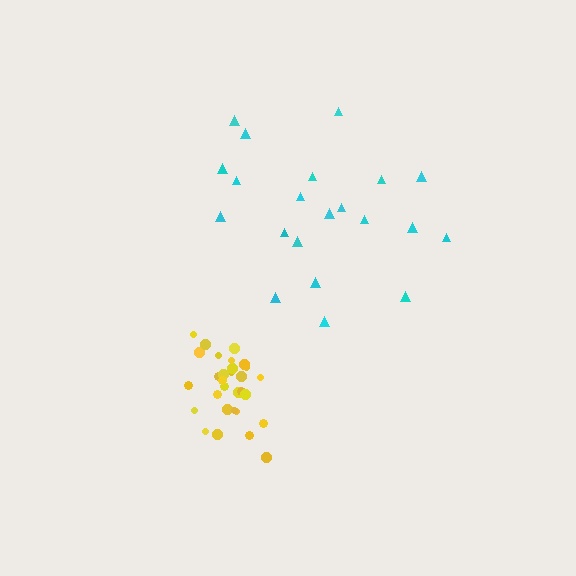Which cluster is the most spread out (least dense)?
Cyan.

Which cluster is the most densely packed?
Yellow.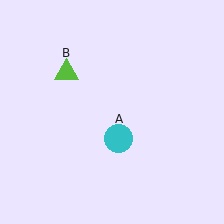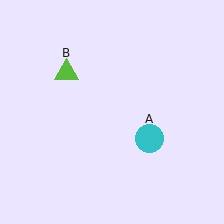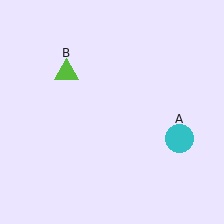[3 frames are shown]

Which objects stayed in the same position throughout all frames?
Lime triangle (object B) remained stationary.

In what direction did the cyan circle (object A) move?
The cyan circle (object A) moved right.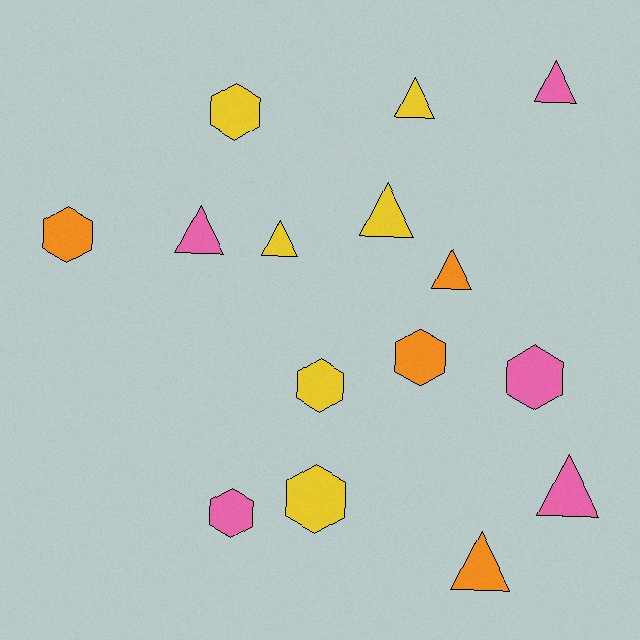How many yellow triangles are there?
There are 3 yellow triangles.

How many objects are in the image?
There are 15 objects.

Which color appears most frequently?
Yellow, with 6 objects.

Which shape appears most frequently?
Triangle, with 8 objects.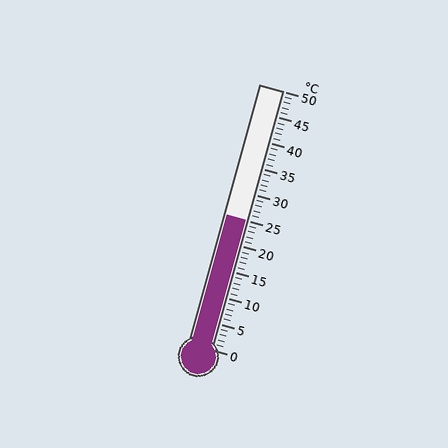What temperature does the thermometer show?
The thermometer shows approximately 25°C.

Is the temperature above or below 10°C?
The temperature is above 10°C.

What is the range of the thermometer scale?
The thermometer scale ranges from 0°C to 50°C.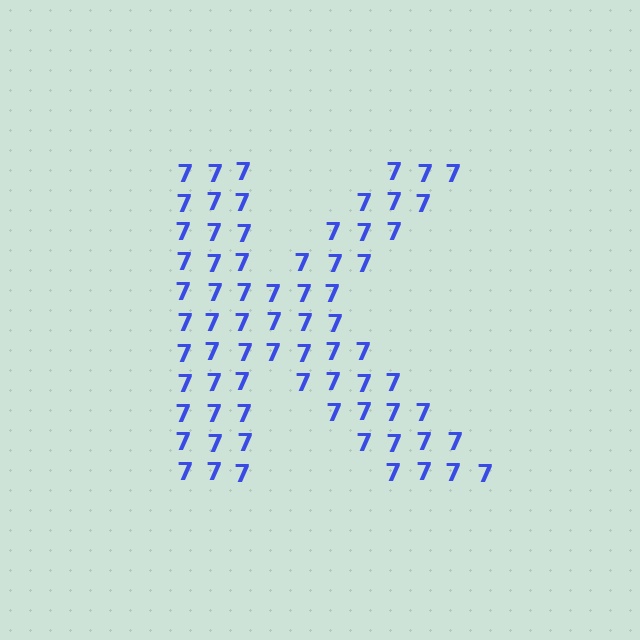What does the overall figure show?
The overall figure shows the letter K.